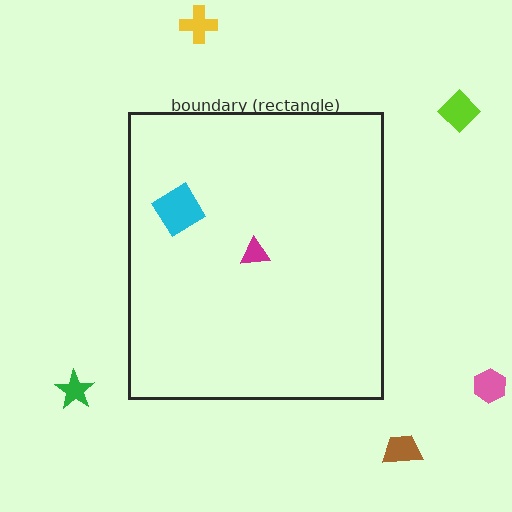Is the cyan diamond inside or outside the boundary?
Inside.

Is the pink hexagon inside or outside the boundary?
Outside.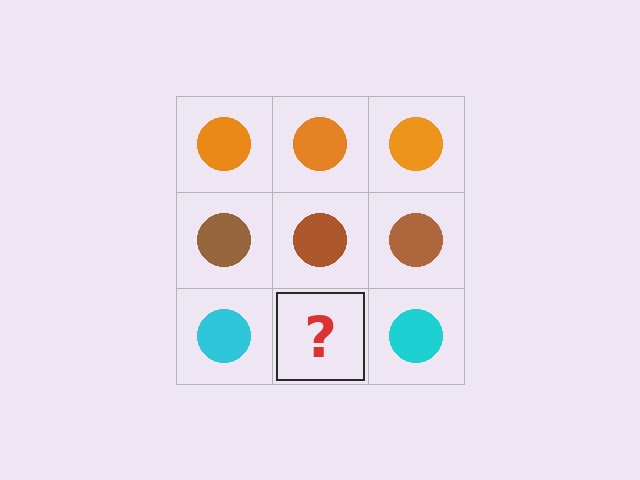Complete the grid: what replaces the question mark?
The question mark should be replaced with a cyan circle.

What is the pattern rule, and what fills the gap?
The rule is that each row has a consistent color. The gap should be filled with a cyan circle.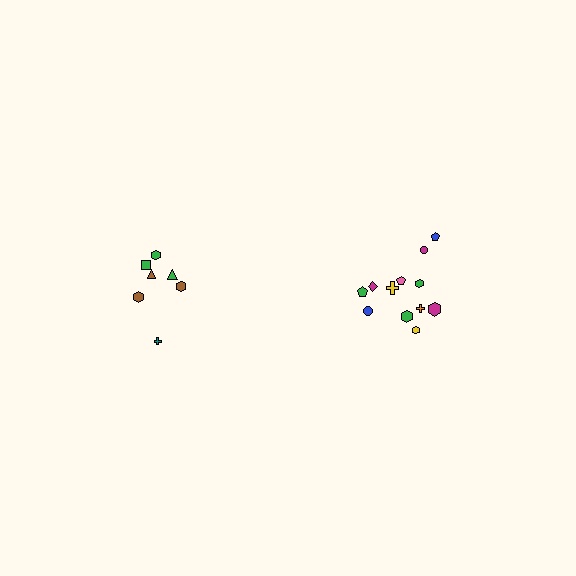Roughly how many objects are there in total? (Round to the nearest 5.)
Roughly 20 objects in total.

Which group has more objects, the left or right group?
The right group.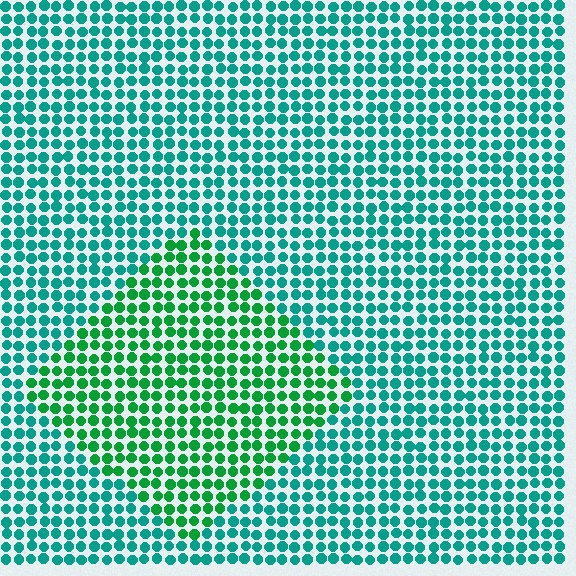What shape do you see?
I see a diamond.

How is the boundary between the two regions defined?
The boundary is defined purely by a slight shift in hue (about 35 degrees). Spacing, size, and orientation are identical on both sides.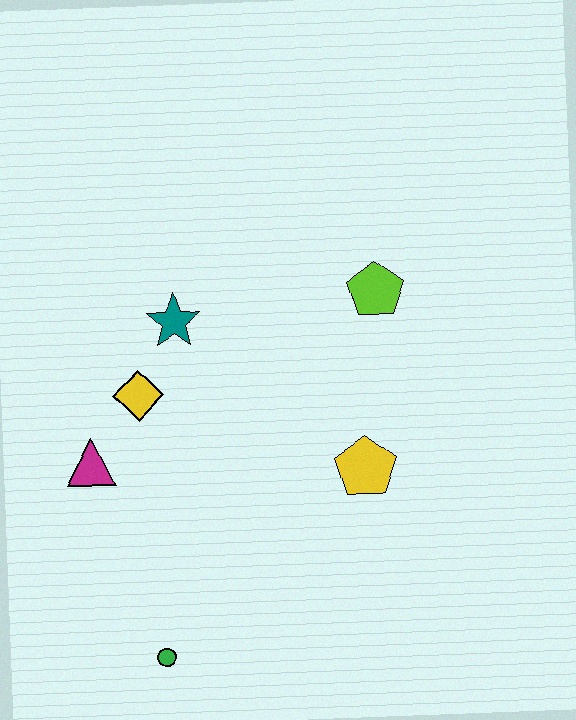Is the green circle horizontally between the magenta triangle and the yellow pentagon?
Yes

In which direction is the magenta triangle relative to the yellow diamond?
The magenta triangle is below the yellow diamond.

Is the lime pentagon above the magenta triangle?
Yes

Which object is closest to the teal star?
The yellow diamond is closest to the teal star.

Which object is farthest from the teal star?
The green circle is farthest from the teal star.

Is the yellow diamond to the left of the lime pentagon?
Yes